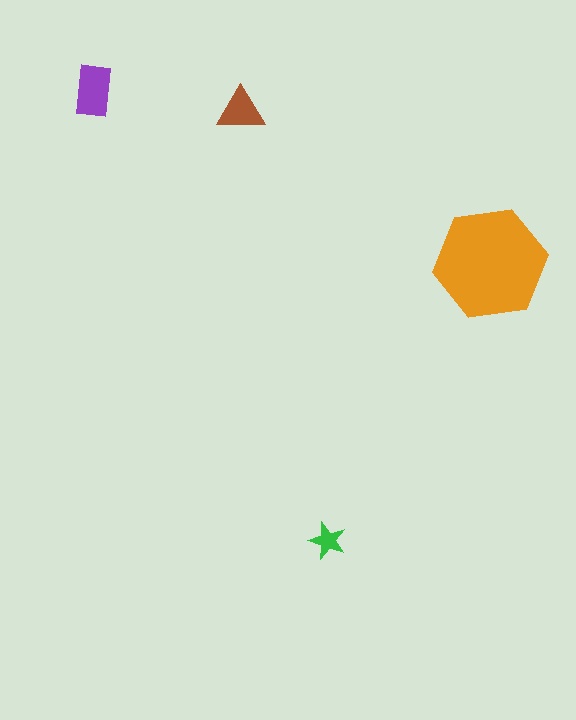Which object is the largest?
The orange hexagon.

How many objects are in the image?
There are 4 objects in the image.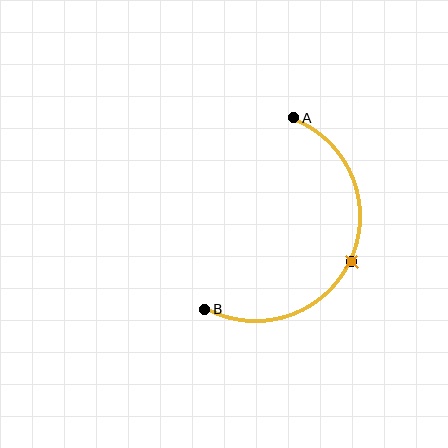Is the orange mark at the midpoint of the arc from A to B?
Yes. The orange mark lies on the arc at equal arc-length from both A and B — it is the arc midpoint.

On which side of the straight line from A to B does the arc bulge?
The arc bulges to the right of the straight line connecting A and B.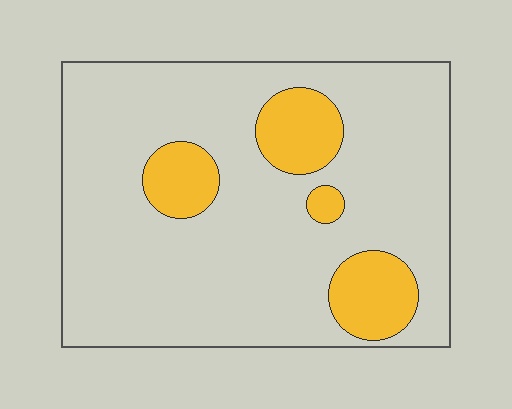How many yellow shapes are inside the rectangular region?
4.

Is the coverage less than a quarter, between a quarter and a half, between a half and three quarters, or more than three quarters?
Less than a quarter.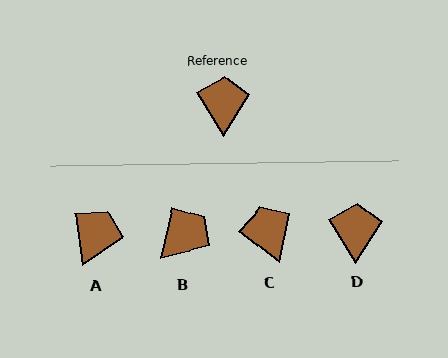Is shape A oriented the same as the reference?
No, it is off by about 23 degrees.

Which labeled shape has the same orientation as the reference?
D.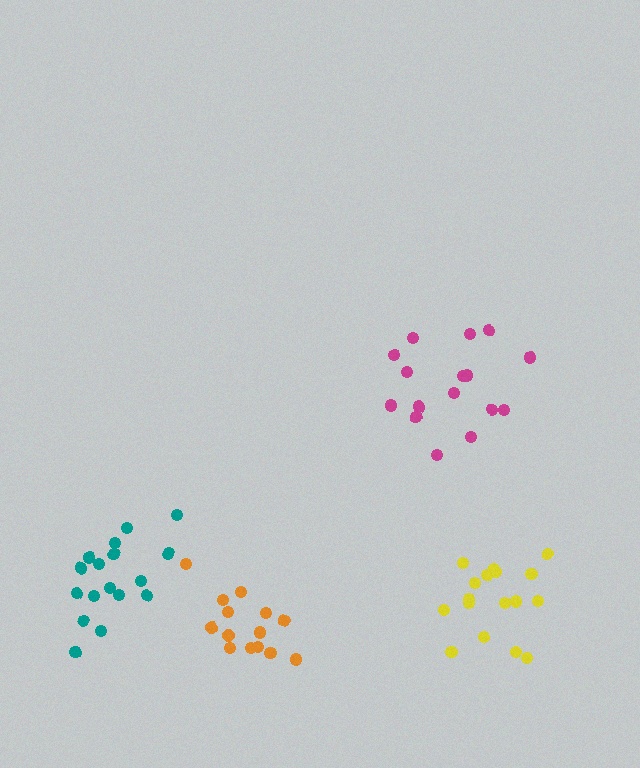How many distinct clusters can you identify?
There are 4 distinct clusters.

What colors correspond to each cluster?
The clusters are colored: yellow, orange, magenta, teal.